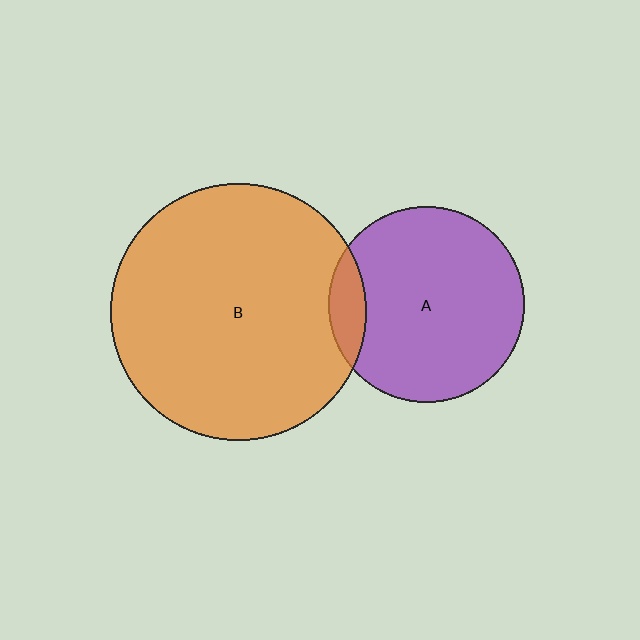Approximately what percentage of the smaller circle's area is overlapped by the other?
Approximately 10%.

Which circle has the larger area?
Circle B (orange).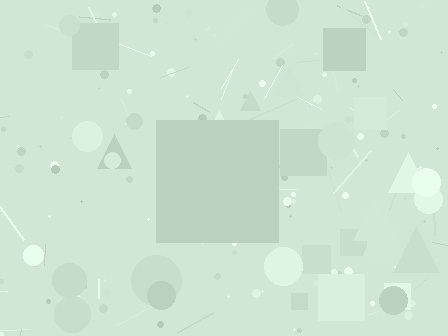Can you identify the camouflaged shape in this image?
The camouflaged shape is a square.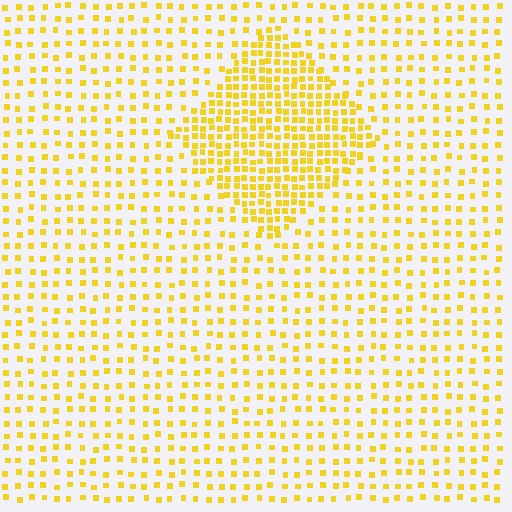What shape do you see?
I see a diamond.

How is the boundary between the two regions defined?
The boundary is defined by a change in element density (approximately 2.3x ratio). All elements are the same color, size, and shape.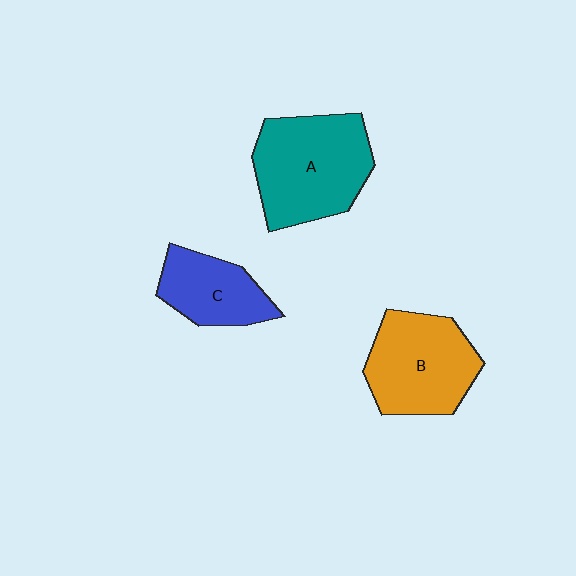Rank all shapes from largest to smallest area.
From largest to smallest: A (teal), B (orange), C (blue).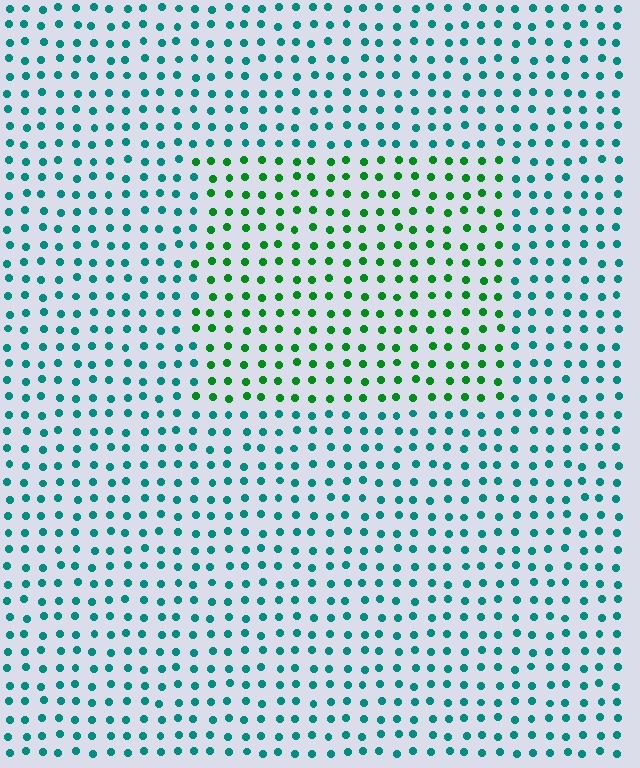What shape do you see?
I see a rectangle.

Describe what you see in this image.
The image is filled with small teal elements in a uniform arrangement. A rectangle-shaped region is visible where the elements are tinted to a slightly different hue, forming a subtle color boundary.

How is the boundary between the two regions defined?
The boundary is defined purely by a slight shift in hue (about 44 degrees). Spacing, size, and orientation are identical on both sides.